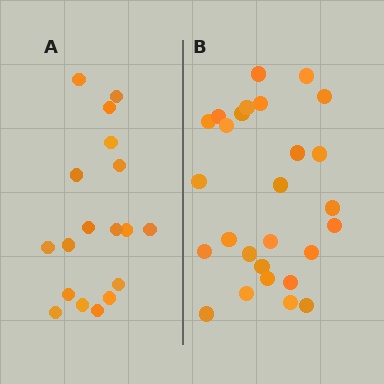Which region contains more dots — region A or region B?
Region B (the right region) has more dots.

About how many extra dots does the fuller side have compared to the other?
Region B has roughly 8 or so more dots than region A.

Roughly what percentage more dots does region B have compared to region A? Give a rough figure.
About 50% more.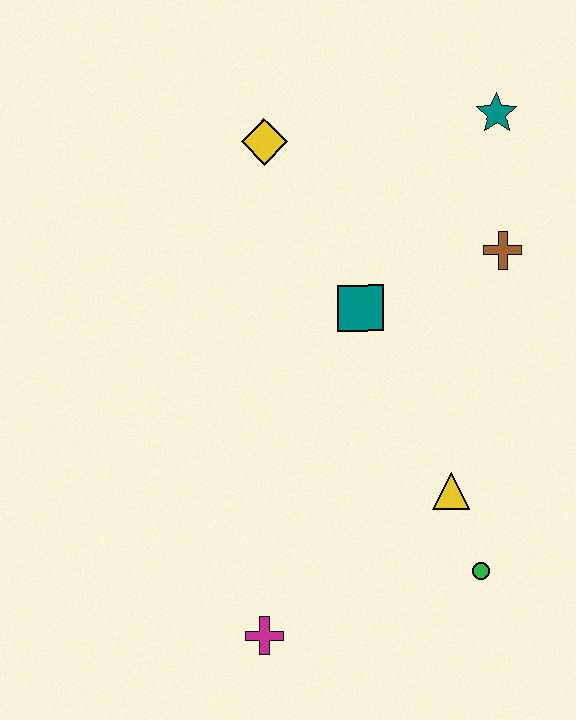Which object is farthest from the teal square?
The magenta cross is farthest from the teal square.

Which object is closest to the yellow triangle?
The green circle is closest to the yellow triangle.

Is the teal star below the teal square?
No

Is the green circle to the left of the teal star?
Yes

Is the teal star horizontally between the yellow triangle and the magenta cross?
No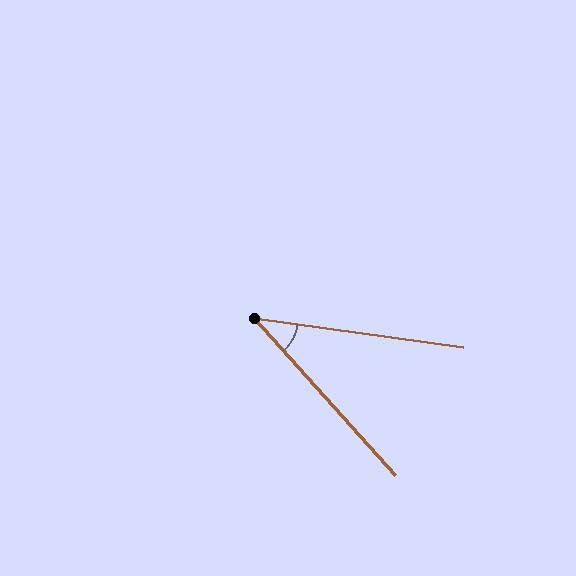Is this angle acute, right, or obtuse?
It is acute.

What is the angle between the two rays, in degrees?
Approximately 40 degrees.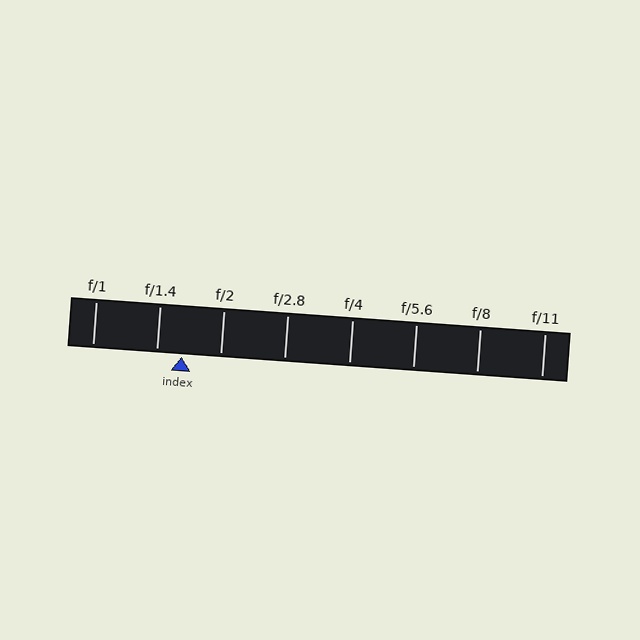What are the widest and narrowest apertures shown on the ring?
The widest aperture shown is f/1 and the narrowest is f/11.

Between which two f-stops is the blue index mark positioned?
The index mark is between f/1.4 and f/2.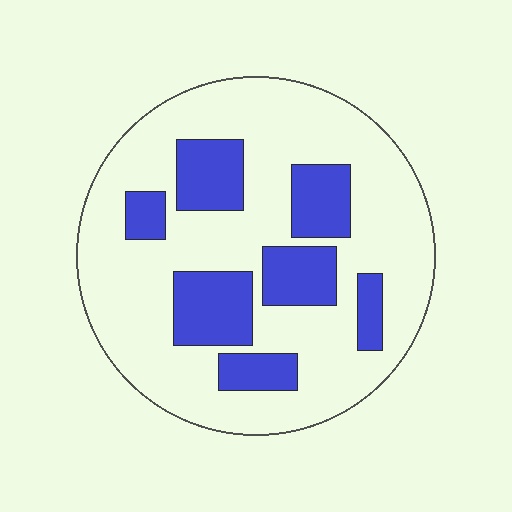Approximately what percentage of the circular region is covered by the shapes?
Approximately 25%.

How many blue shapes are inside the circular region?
7.